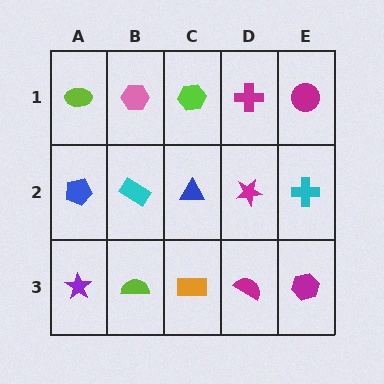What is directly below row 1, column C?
A blue triangle.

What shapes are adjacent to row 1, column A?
A blue pentagon (row 2, column A), a pink hexagon (row 1, column B).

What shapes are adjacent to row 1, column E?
A cyan cross (row 2, column E), a magenta cross (row 1, column D).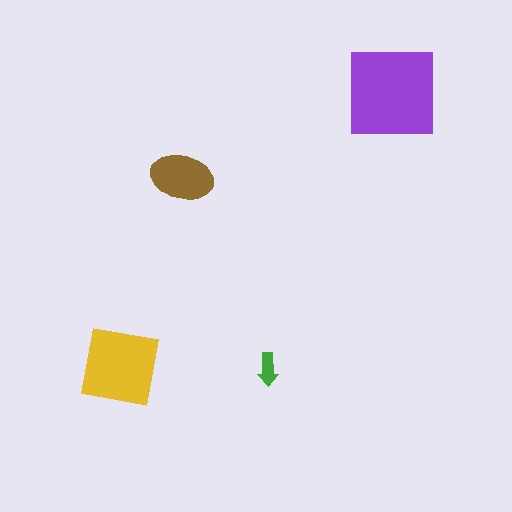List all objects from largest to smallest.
The purple square, the yellow square, the brown ellipse, the green arrow.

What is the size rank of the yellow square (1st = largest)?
2nd.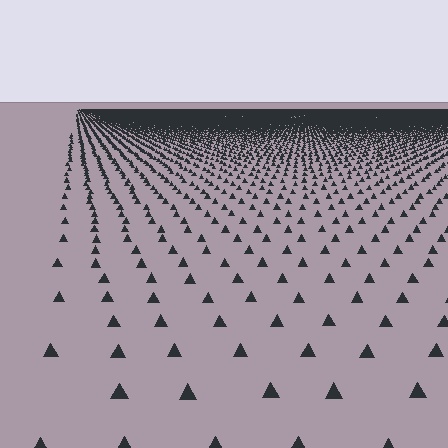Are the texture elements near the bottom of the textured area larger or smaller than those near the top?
Larger. Near the bottom, elements are closer to the viewer and appear at a bigger on-screen size.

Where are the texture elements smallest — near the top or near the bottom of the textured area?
Near the top.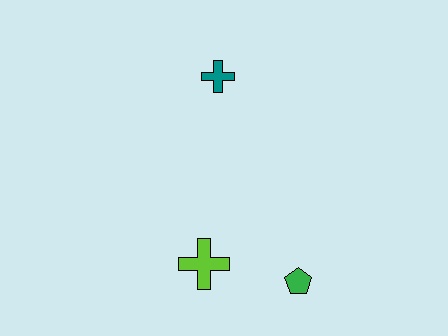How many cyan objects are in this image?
There are no cyan objects.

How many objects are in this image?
There are 3 objects.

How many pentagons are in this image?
There is 1 pentagon.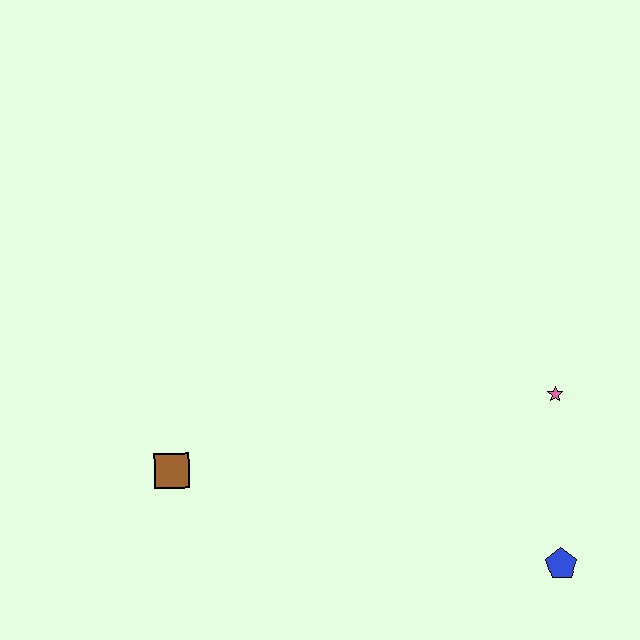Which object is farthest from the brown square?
The blue pentagon is farthest from the brown square.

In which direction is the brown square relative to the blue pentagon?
The brown square is to the left of the blue pentagon.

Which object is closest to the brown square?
The pink star is closest to the brown square.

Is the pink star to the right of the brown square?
Yes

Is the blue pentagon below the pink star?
Yes